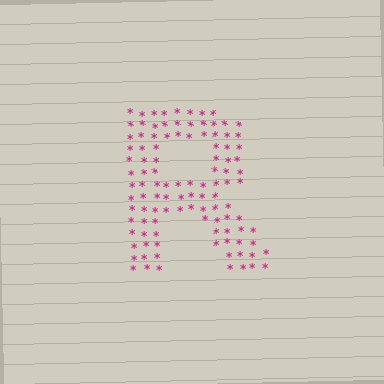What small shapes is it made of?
It is made of small asterisks.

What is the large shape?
The large shape is the letter R.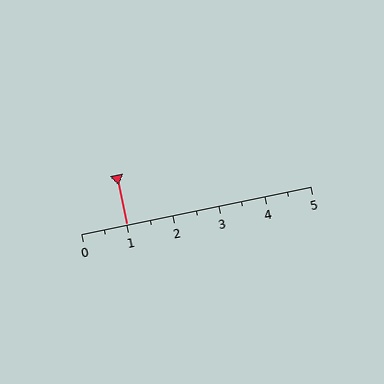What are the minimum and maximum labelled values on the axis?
The axis runs from 0 to 5.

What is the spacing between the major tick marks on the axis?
The major ticks are spaced 1 apart.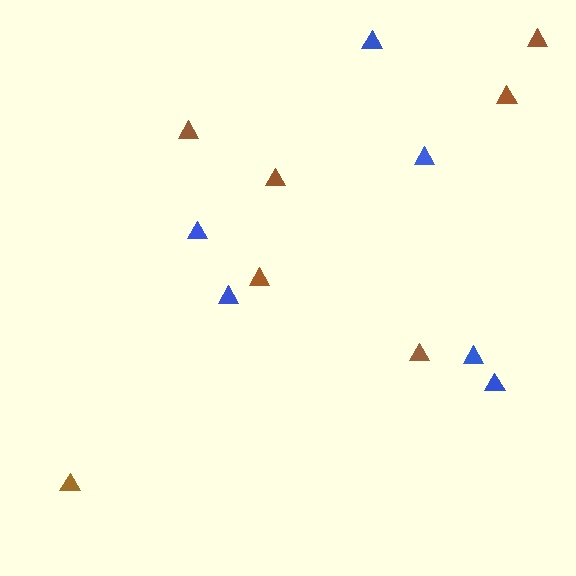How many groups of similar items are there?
There are 2 groups: one group of blue triangles (6) and one group of brown triangles (7).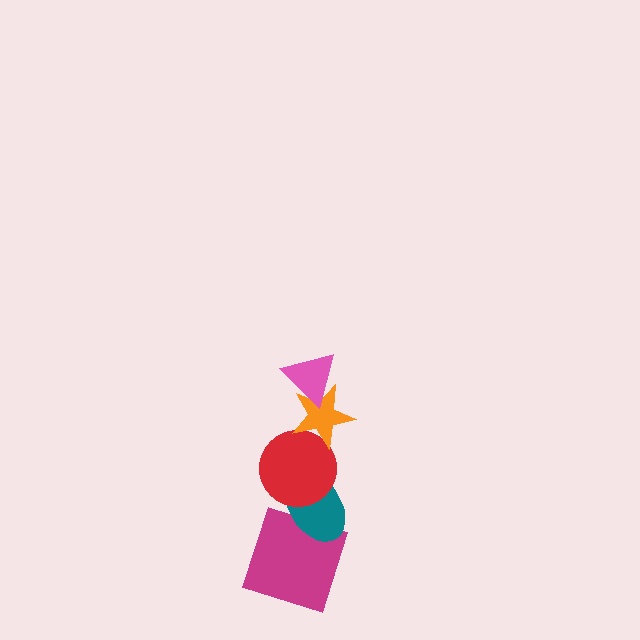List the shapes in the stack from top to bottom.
From top to bottom: the pink triangle, the orange star, the red circle, the teal ellipse, the magenta square.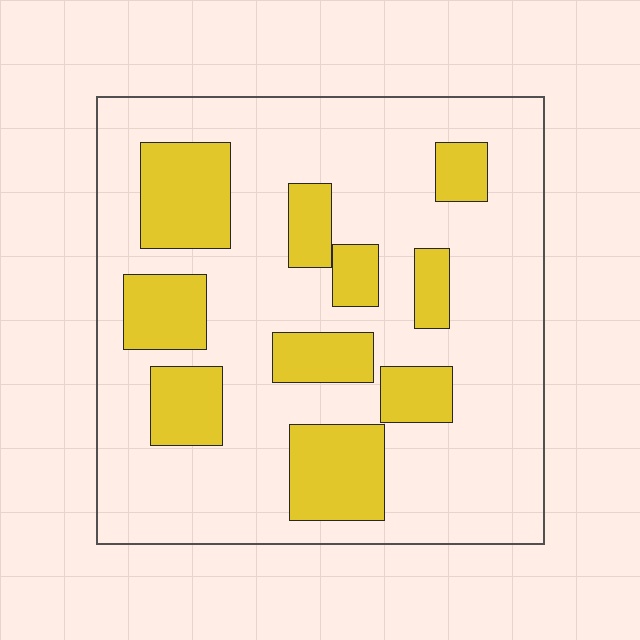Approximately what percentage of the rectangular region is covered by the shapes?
Approximately 25%.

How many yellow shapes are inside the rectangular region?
10.